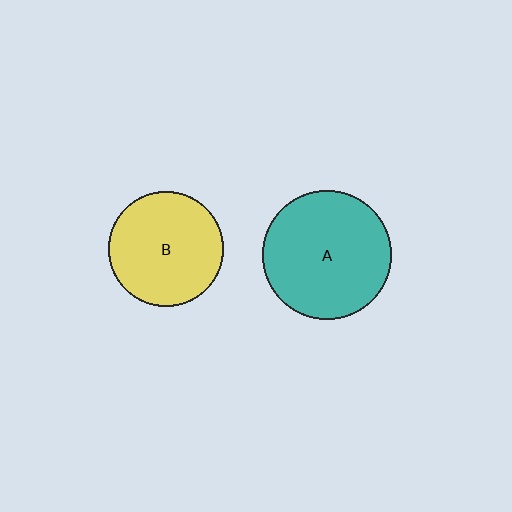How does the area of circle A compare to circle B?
Approximately 1.3 times.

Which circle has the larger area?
Circle A (teal).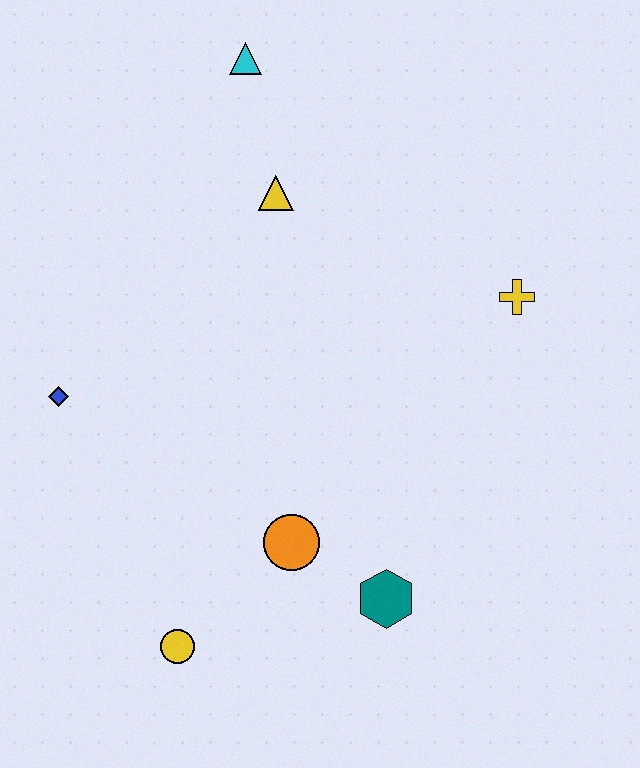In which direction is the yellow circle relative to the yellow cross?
The yellow circle is below the yellow cross.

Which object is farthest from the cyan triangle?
The yellow circle is farthest from the cyan triangle.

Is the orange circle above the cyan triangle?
No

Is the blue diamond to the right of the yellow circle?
No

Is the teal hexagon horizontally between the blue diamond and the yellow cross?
Yes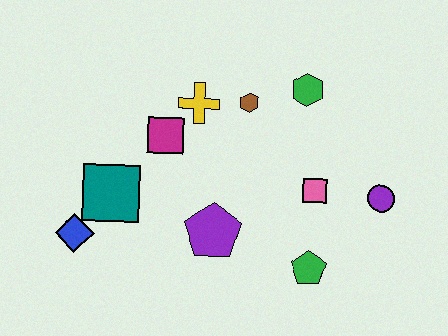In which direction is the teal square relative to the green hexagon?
The teal square is to the left of the green hexagon.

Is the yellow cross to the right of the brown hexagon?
No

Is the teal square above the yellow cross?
No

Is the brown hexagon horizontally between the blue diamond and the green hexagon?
Yes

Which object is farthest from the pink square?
The blue diamond is farthest from the pink square.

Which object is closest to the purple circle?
The pink square is closest to the purple circle.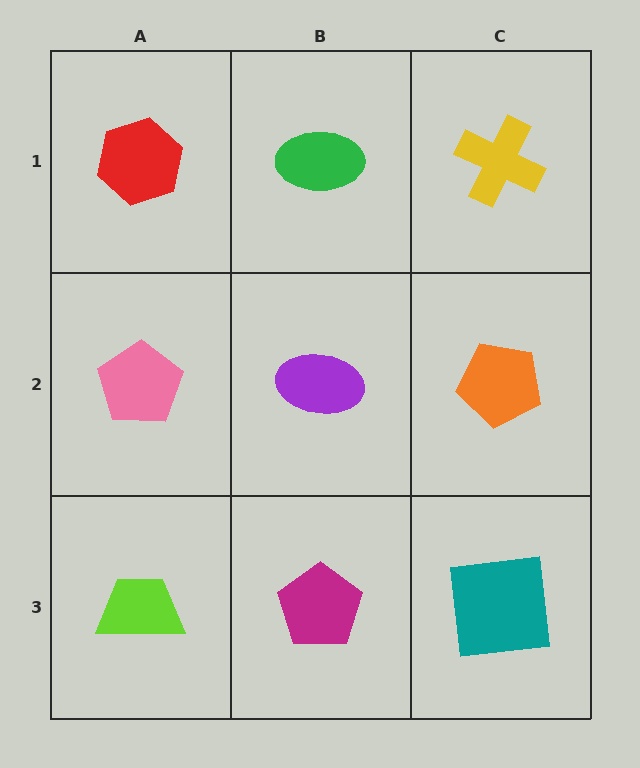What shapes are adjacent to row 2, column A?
A red hexagon (row 1, column A), a lime trapezoid (row 3, column A), a purple ellipse (row 2, column B).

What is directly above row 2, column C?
A yellow cross.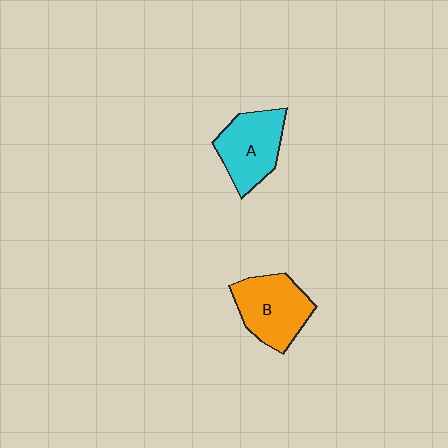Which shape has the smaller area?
Shape A (cyan).